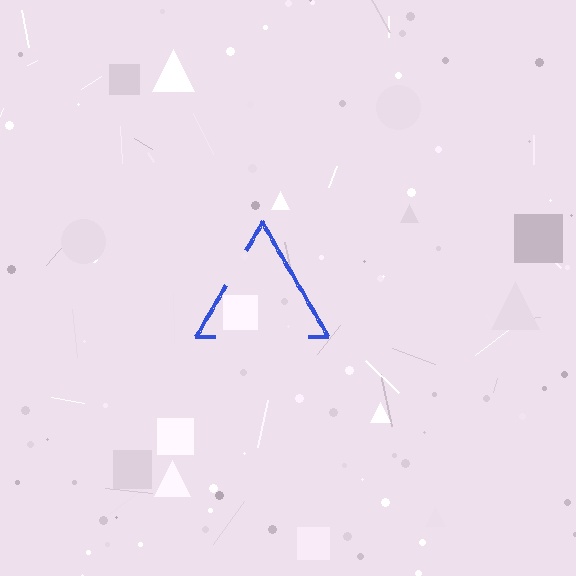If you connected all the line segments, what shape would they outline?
They would outline a triangle.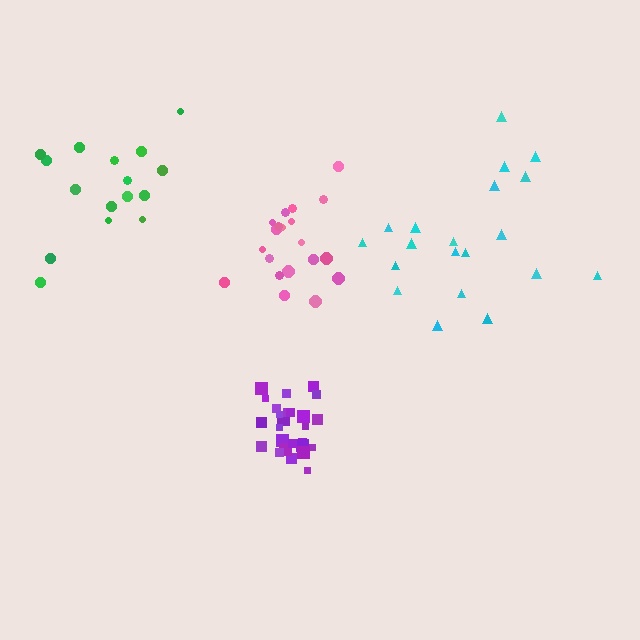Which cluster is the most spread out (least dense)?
Cyan.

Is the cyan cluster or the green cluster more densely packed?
Green.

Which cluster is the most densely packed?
Purple.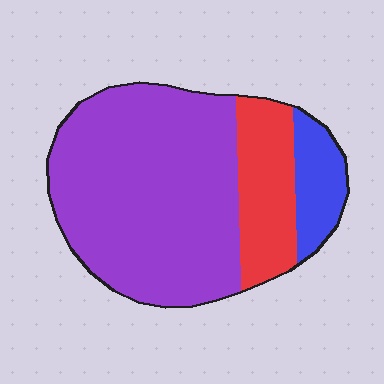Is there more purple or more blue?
Purple.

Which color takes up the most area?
Purple, at roughly 70%.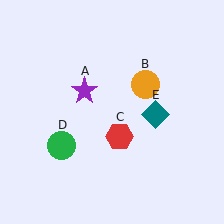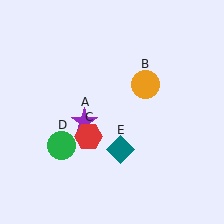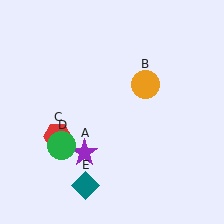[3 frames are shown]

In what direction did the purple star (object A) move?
The purple star (object A) moved down.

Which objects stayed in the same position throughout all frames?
Orange circle (object B) and green circle (object D) remained stationary.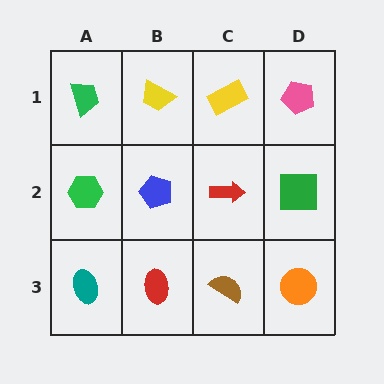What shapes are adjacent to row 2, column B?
A yellow trapezoid (row 1, column B), a red ellipse (row 3, column B), a green hexagon (row 2, column A), a red arrow (row 2, column C).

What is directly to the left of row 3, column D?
A brown semicircle.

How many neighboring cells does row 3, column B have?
3.